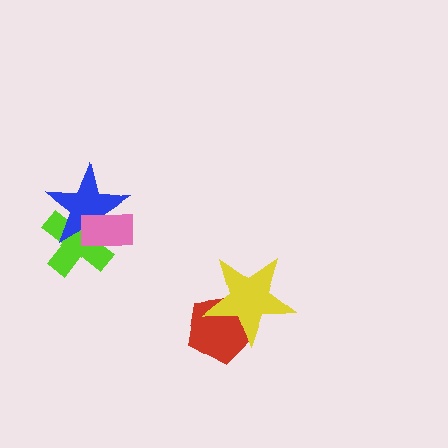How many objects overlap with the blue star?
2 objects overlap with the blue star.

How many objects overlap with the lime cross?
2 objects overlap with the lime cross.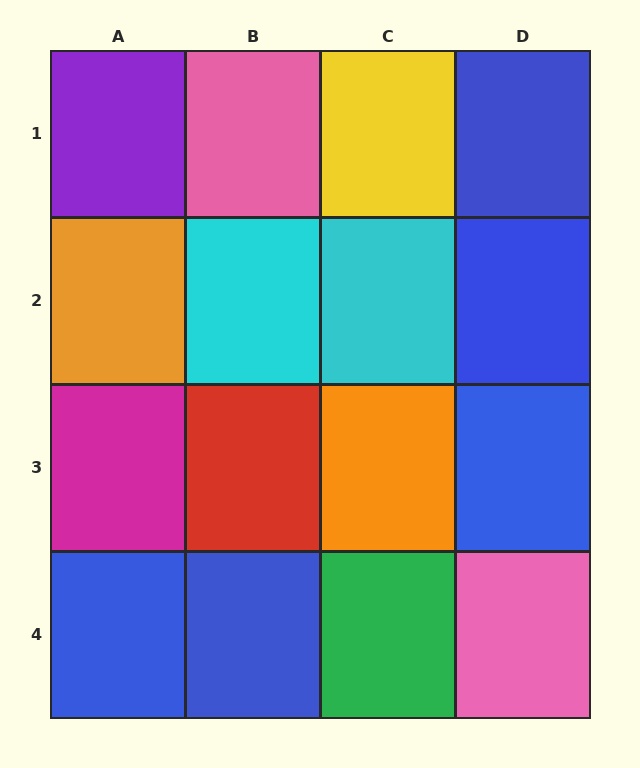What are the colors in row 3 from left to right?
Magenta, red, orange, blue.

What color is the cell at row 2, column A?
Orange.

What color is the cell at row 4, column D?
Pink.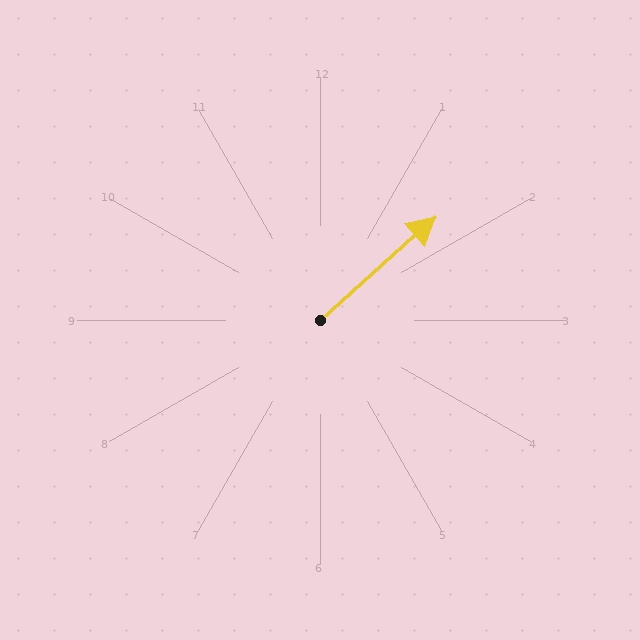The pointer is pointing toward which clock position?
Roughly 2 o'clock.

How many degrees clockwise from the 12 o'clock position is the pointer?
Approximately 48 degrees.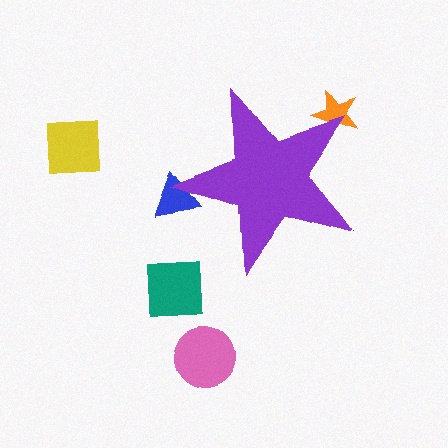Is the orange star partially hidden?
Yes, the orange star is partially hidden behind the purple star.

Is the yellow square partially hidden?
No, the yellow square is fully visible.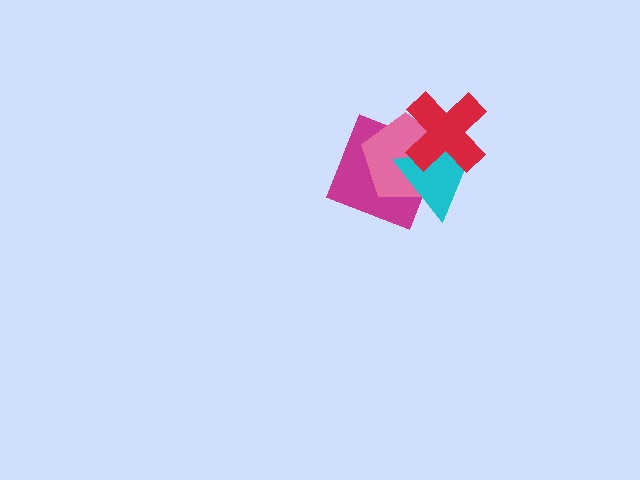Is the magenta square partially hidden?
Yes, it is partially covered by another shape.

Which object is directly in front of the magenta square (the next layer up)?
The pink pentagon is directly in front of the magenta square.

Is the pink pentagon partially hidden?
Yes, it is partially covered by another shape.